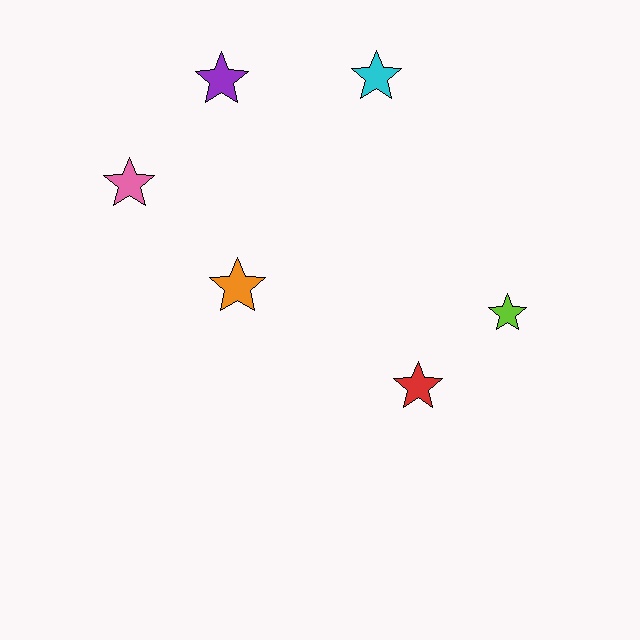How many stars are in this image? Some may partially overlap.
There are 6 stars.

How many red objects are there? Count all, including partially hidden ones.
There is 1 red object.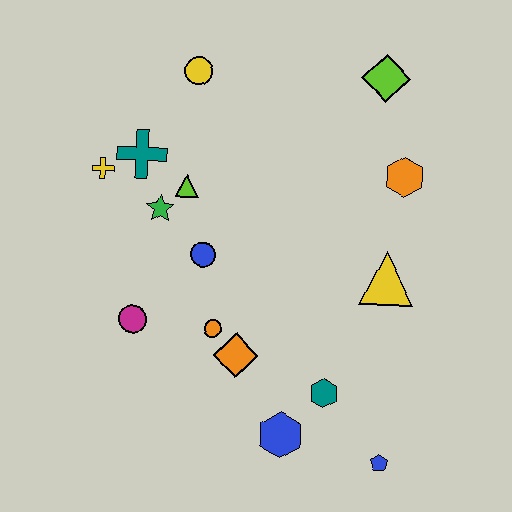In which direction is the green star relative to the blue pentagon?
The green star is above the blue pentagon.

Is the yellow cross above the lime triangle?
Yes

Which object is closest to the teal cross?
The yellow cross is closest to the teal cross.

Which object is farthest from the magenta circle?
The lime diamond is farthest from the magenta circle.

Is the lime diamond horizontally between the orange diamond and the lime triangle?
No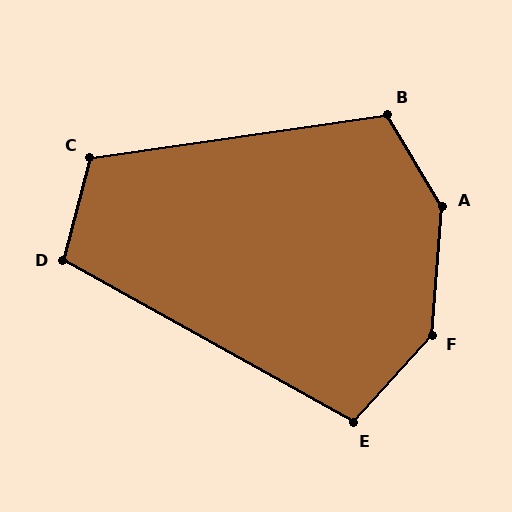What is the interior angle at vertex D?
Approximately 105 degrees (obtuse).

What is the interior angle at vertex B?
Approximately 113 degrees (obtuse).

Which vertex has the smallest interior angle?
E, at approximately 103 degrees.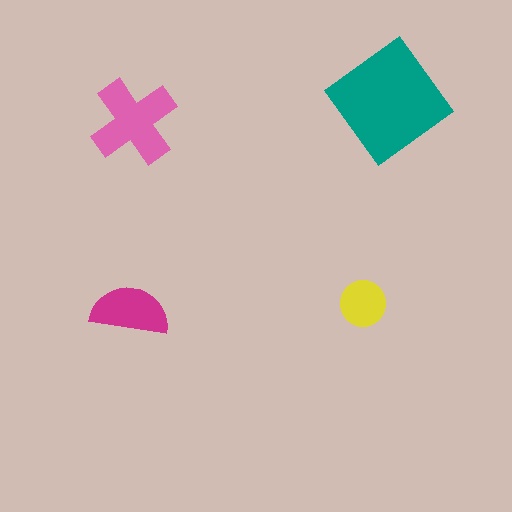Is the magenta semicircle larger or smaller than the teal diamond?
Smaller.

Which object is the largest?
The teal diamond.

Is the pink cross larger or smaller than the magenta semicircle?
Larger.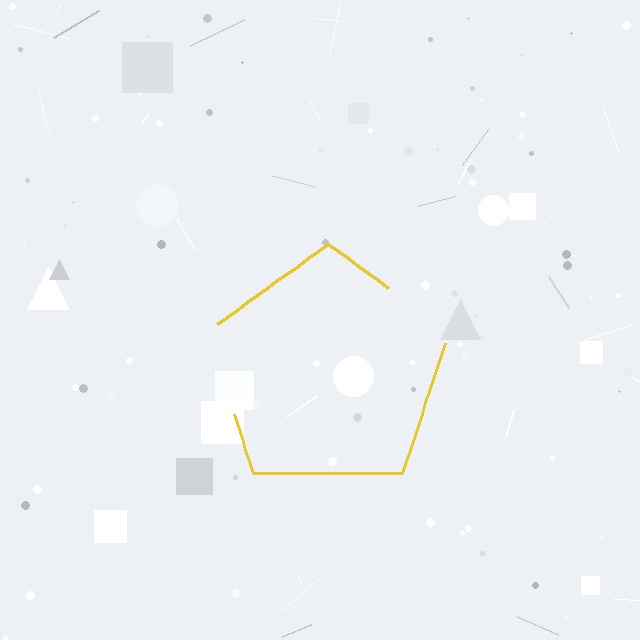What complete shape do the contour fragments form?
The contour fragments form a pentagon.